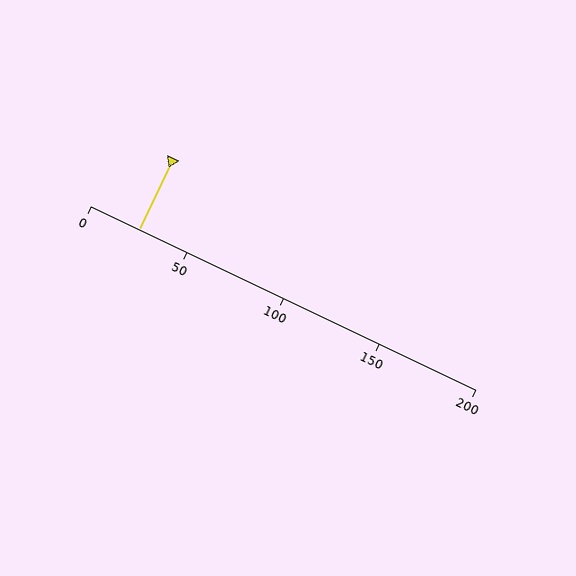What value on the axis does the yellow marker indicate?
The marker indicates approximately 25.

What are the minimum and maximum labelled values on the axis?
The axis runs from 0 to 200.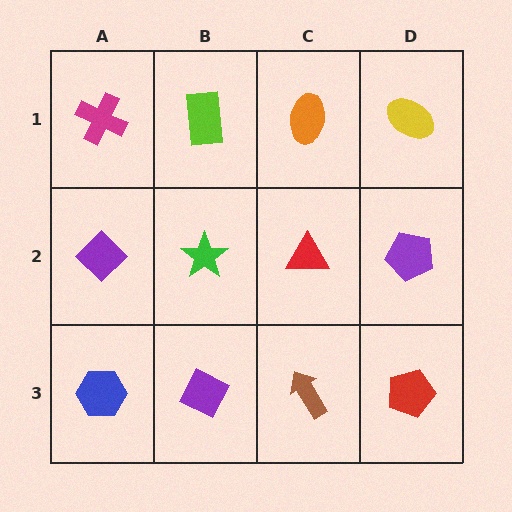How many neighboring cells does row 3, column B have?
3.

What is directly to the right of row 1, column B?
An orange ellipse.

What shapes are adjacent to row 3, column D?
A purple pentagon (row 2, column D), a brown arrow (row 3, column C).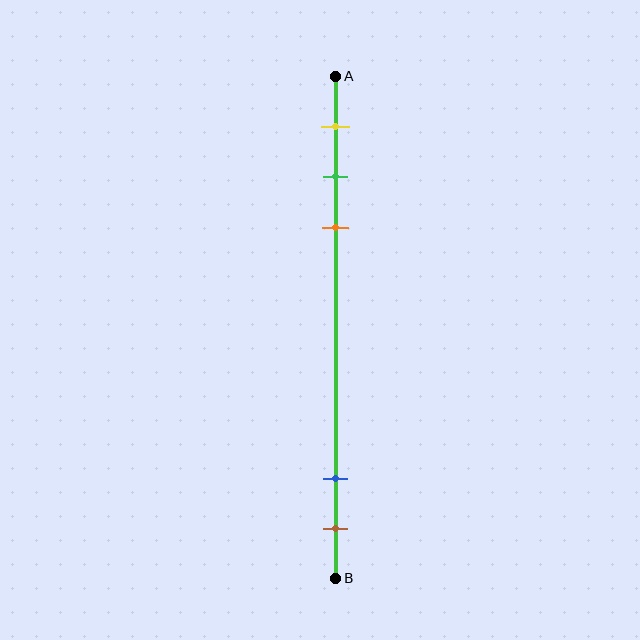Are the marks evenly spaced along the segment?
No, the marks are not evenly spaced.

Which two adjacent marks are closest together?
The green and orange marks are the closest adjacent pair.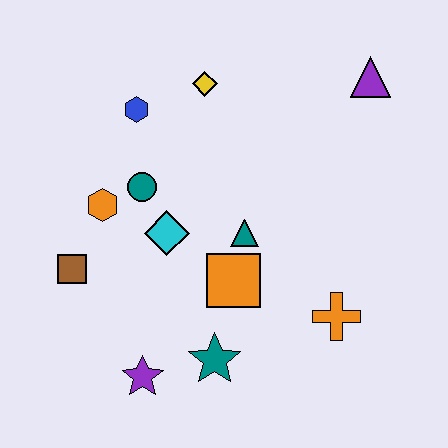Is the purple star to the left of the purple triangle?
Yes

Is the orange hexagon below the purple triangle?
Yes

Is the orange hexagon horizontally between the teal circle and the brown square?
Yes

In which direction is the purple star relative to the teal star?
The purple star is to the left of the teal star.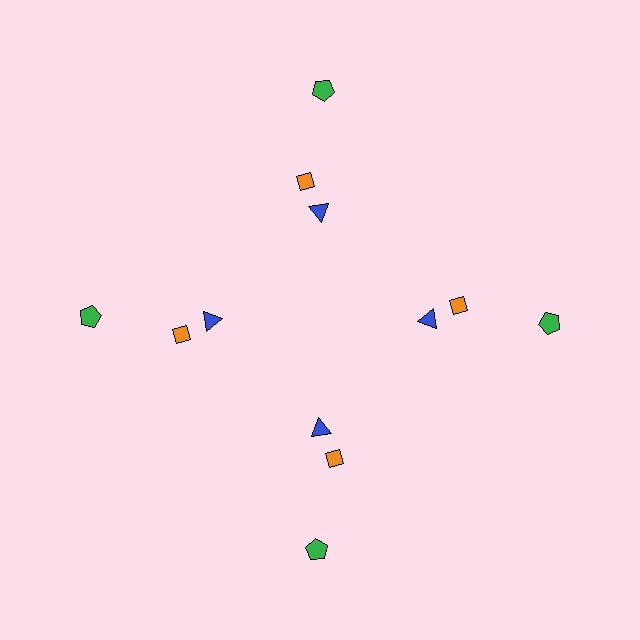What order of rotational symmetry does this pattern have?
This pattern has 4-fold rotational symmetry.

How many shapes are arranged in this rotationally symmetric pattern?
There are 12 shapes, arranged in 4 groups of 3.